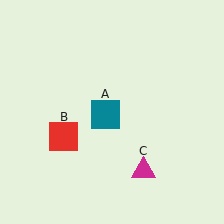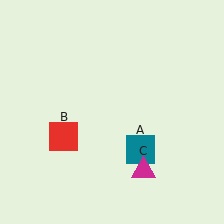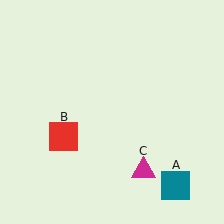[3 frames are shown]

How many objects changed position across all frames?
1 object changed position: teal square (object A).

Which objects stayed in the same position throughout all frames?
Red square (object B) and magenta triangle (object C) remained stationary.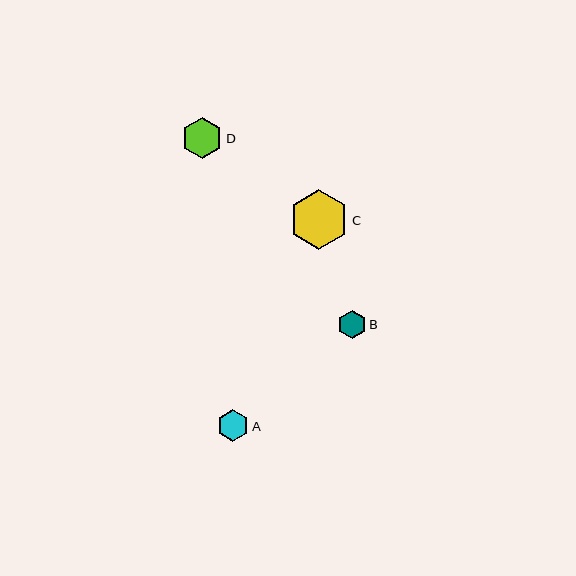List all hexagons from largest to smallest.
From largest to smallest: C, D, A, B.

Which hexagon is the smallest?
Hexagon B is the smallest with a size of approximately 28 pixels.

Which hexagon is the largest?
Hexagon C is the largest with a size of approximately 59 pixels.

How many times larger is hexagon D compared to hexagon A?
Hexagon D is approximately 1.3 times the size of hexagon A.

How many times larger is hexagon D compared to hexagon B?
Hexagon D is approximately 1.5 times the size of hexagon B.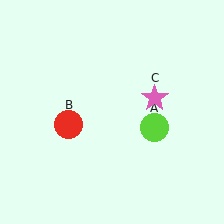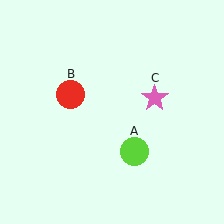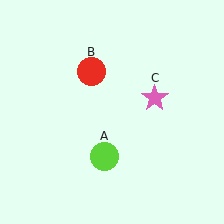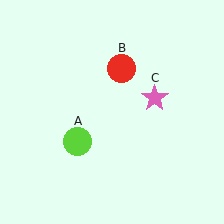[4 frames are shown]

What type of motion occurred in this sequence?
The lime circle (object A), red circle (object B) rotated clockwise around the center of the scene.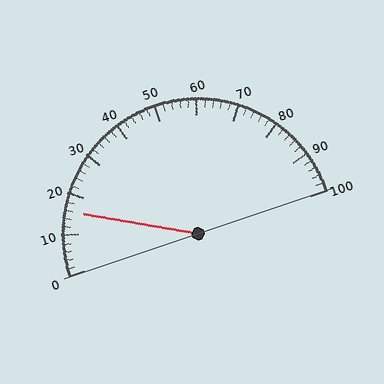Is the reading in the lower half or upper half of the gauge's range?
The reading is in the lower half of the range (0 to 100).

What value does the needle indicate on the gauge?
The needle indicates approximately 16.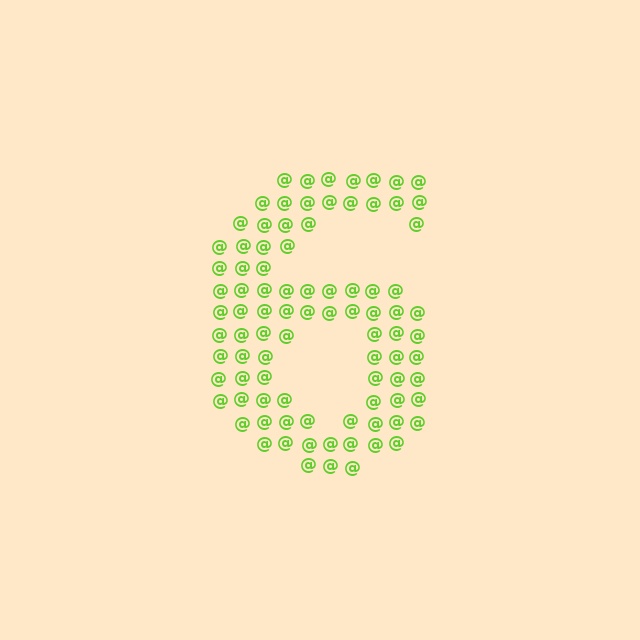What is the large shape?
The large shape is the digit 6.